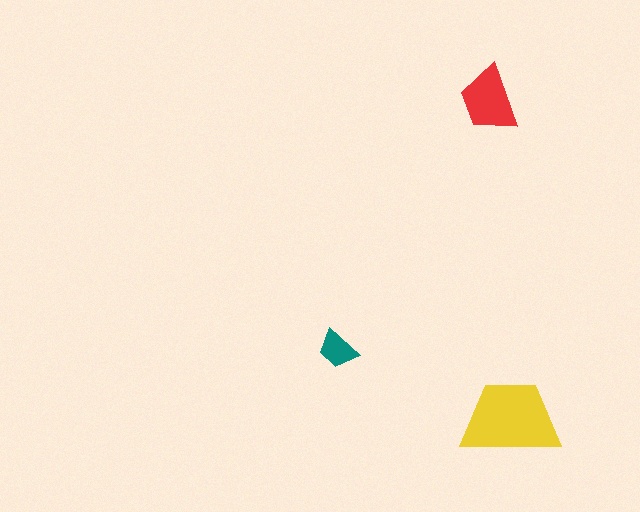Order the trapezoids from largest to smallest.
the yellow one, the red one, the teal one.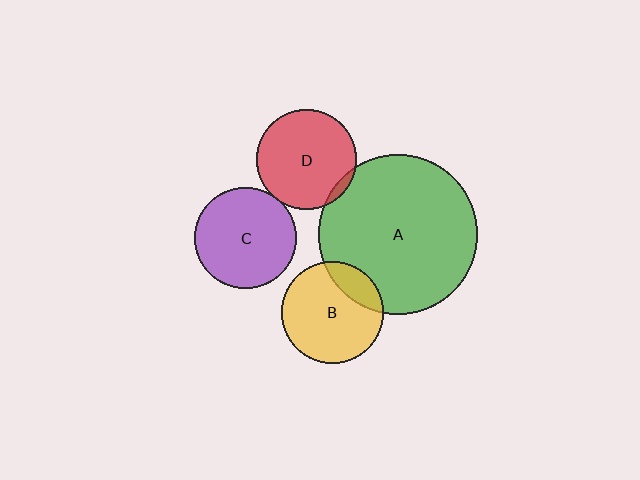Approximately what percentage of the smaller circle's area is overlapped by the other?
Approximately 5%.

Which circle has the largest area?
Circle A (green).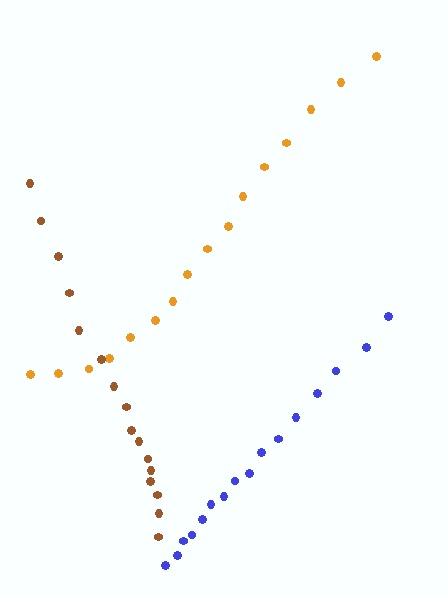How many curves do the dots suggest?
There are 3 distinct paths.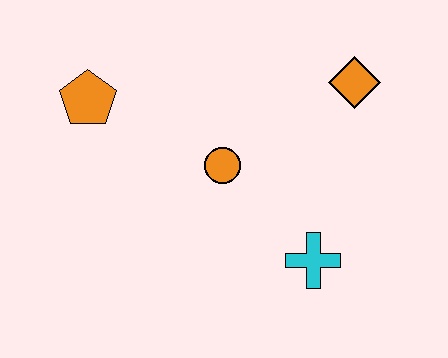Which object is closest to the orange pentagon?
The orange circle is closest to the orange pentagon.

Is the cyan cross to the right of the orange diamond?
No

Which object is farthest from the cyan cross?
The orange pentagon is farthest from the cyan cross.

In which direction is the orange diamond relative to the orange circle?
The orange diamond is to the right of the orange circle.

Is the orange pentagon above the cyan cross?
Yes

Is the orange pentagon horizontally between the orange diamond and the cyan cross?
No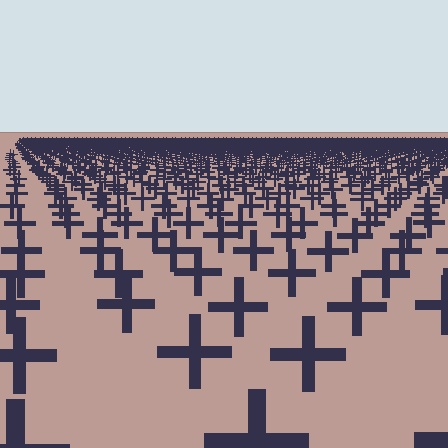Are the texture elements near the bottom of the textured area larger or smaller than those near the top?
Larger. Near the bottom, elements are closer to the viewer and appear at a bigger on-screen size.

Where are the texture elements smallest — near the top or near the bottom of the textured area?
Near the top.